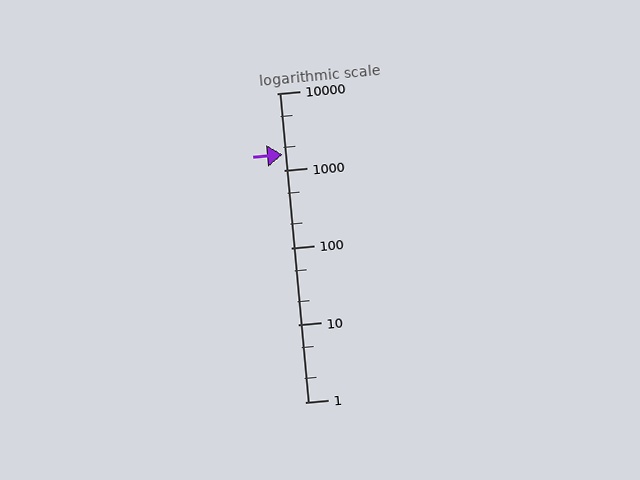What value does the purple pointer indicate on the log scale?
The pointer indicates approximately 1600.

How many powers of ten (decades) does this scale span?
The scale spans 4 decades, from 1 to 10000.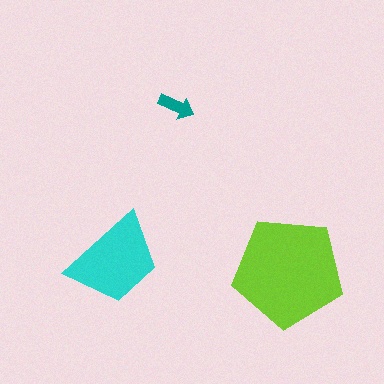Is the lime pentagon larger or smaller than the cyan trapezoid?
Larger.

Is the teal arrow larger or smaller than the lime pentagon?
Smaller.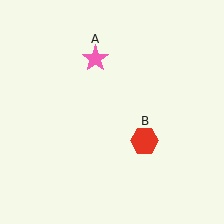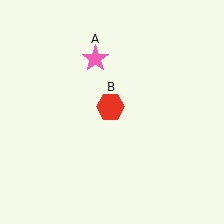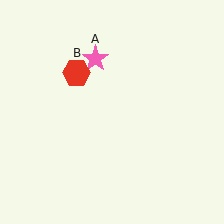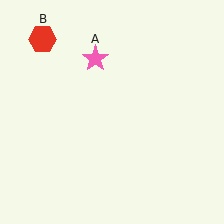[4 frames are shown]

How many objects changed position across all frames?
1 object changed position: red hexagon (object B).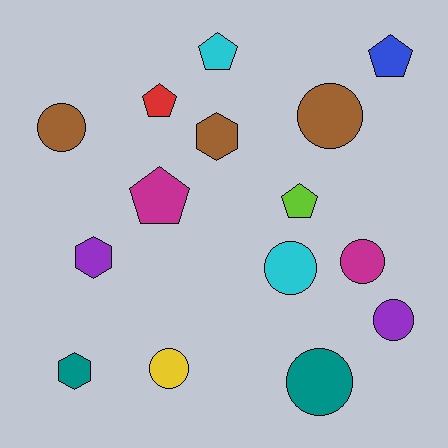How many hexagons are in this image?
There are 3 hexagons.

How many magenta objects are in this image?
There are 2 magenta objects.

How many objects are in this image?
There are 15 objects.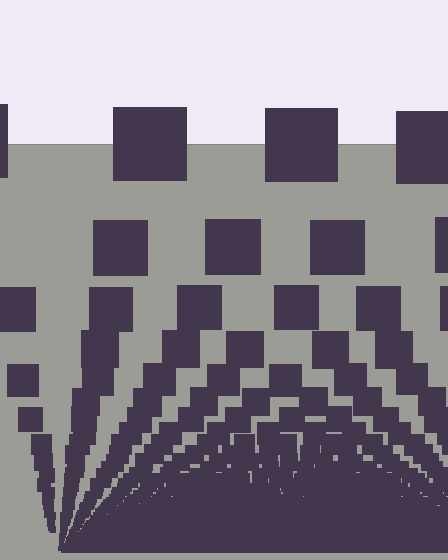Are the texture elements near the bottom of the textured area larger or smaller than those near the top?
Smaller. The gradient is inverted — elements near the bottom are smaller and denser.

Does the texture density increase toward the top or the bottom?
Density increases toward the bottom.